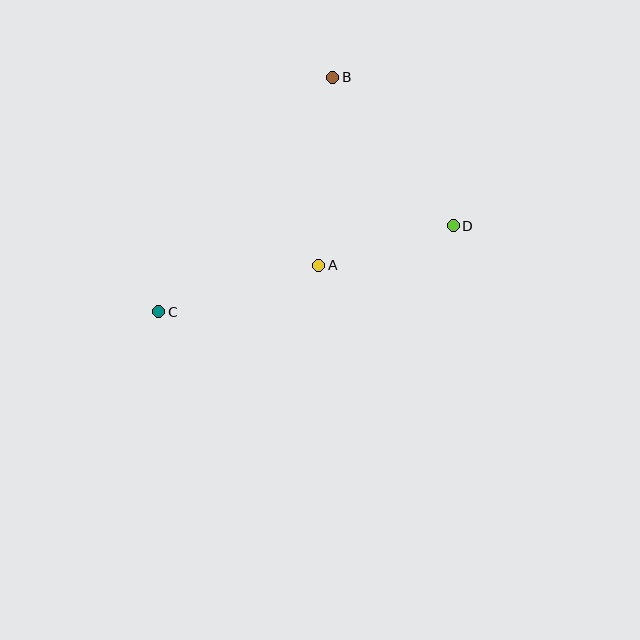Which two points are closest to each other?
Points A and D are closest to each other.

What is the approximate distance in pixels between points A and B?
The distance between A and B is approximately 189 pixels.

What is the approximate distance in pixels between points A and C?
The distance between A and C is approximately 167 pixels.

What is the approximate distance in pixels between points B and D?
The distance between B and D is approximately 191 pixels.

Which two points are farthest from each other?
Points C and D are farthest from each other.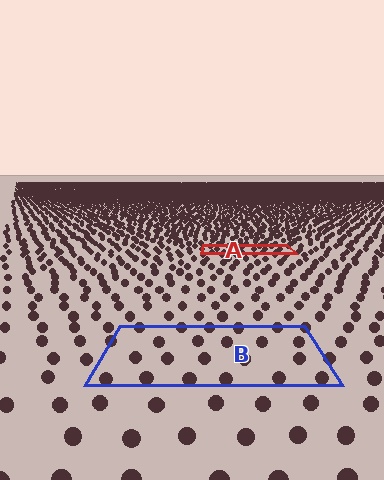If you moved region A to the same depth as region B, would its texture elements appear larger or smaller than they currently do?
They would appear larger. At a closer depth, the same texture elements are projected at a bigger on-screen size.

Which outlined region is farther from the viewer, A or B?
Region A is farther from the viewer — the texture elements inside it appear smaller and more densely packed.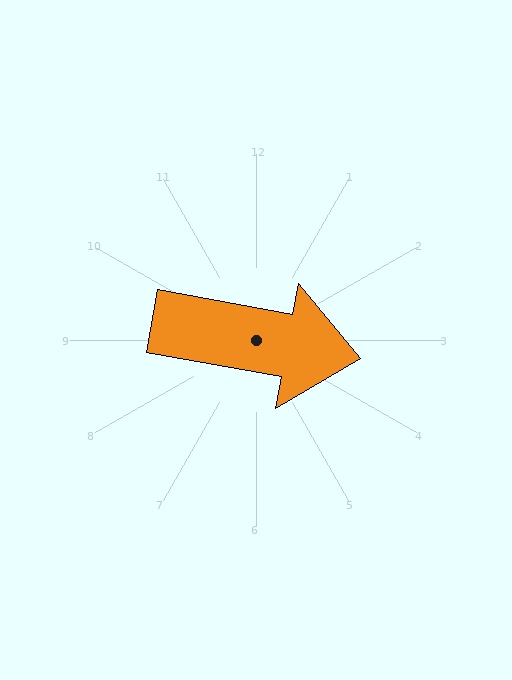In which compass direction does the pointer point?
East.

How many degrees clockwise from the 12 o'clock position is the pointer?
Approximately 100 degrees.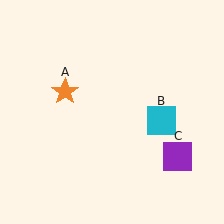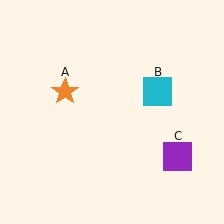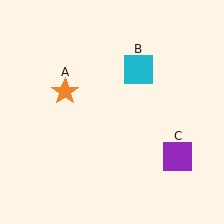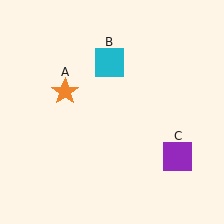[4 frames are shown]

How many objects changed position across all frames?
1 object changed position: cyan square (object B).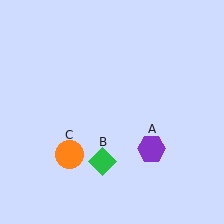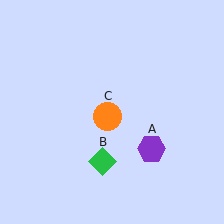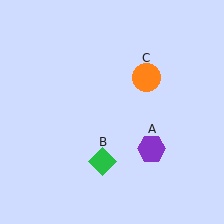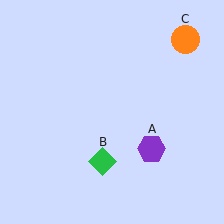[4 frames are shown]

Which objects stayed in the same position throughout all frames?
Purple hexagon (object A) and green diamond (object B) remained stationary.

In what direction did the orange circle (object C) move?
The orange circle (object C) moved up and to the right.